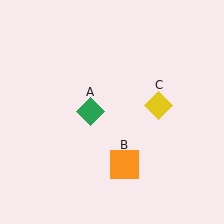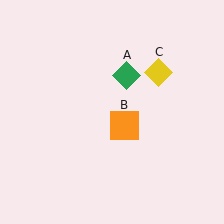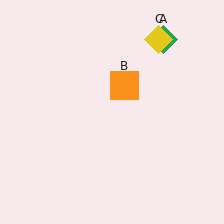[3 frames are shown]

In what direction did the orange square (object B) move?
The orange square (object B) moved up.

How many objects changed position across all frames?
3 objects changed position: green diamond (object A), orange square (object B), yellow diamond (object C).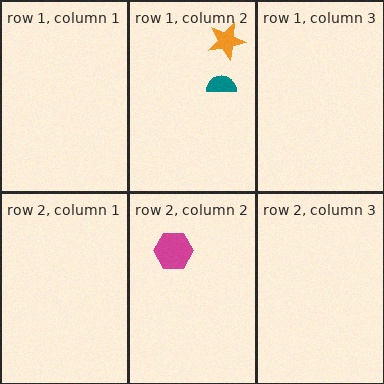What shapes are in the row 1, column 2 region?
The orange star, the teal semicircle.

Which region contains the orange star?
The row 1, column 2 region.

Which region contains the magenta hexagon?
The row 2, column 2 region.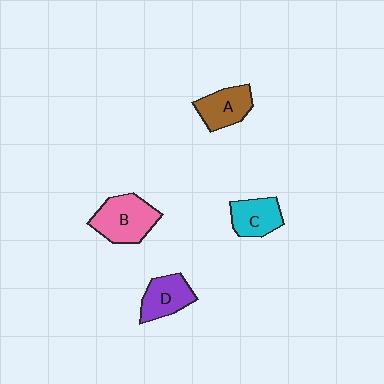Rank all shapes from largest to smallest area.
From largest to smallest: B (pink), A (brown), D (purple), C (cyan).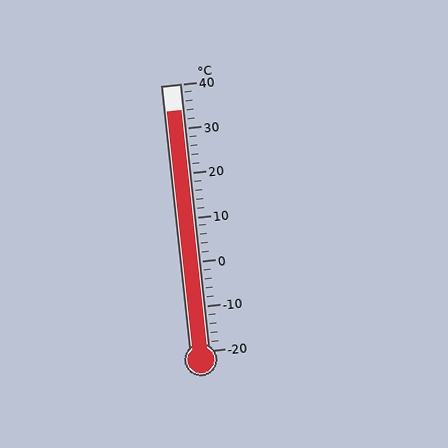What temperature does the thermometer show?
The thermometer shows approximately 34°C.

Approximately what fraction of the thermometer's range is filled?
The thermometer is filled to approximately 90% of its range.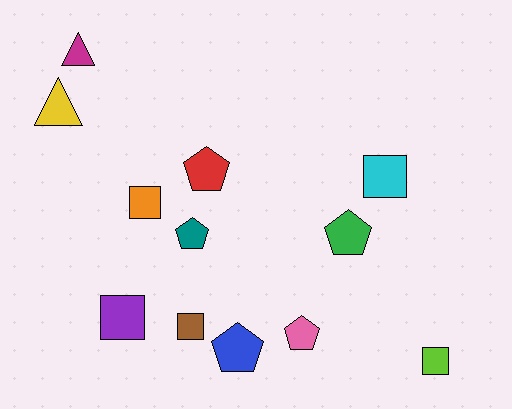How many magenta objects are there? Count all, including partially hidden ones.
There is 1 magenta object.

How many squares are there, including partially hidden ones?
There are 5 squares.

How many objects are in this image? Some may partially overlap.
There are 12 objects.